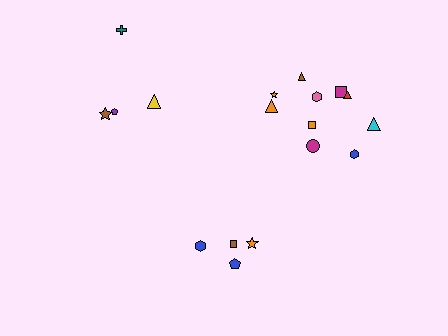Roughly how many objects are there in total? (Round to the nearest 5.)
Roughly 20 objects in total.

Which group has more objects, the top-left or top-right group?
The top-right group.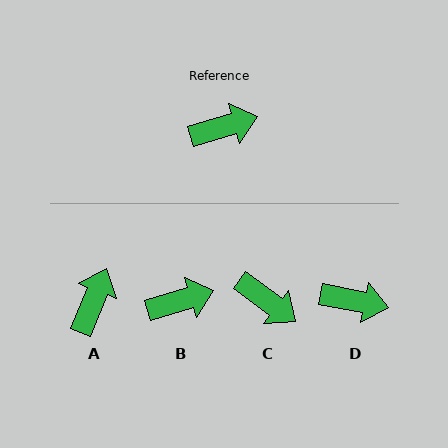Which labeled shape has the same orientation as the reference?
B.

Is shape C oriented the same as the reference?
No, it is off by about 53 degrees.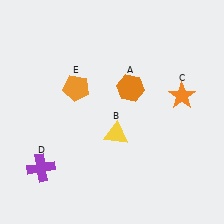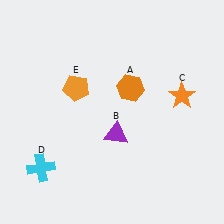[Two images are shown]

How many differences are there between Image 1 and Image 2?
There are 2 differences between the two images.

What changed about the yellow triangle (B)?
In Image 1, B is yellow. In Image 2, it changed to purple.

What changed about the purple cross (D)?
In Image 1, D is purple. In Image 2, it changed to cyan.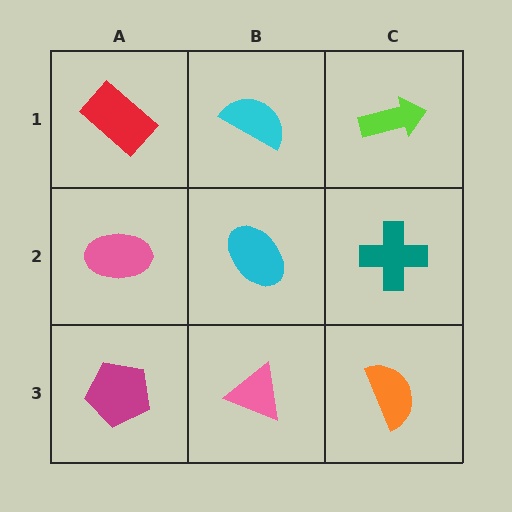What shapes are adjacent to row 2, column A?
A red rectangle (row 1, column A), a magenta pentagon (row 3, column A), a cyan ellipse (row 2, column B).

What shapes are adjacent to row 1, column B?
A cyan ellipse (row 2, column B), a red rectangle (row 1, column A), a lime arrow (row 1, column C).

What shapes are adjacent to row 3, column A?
A pink ellipse (row 2, column A), a pink triangle (row 3, column B).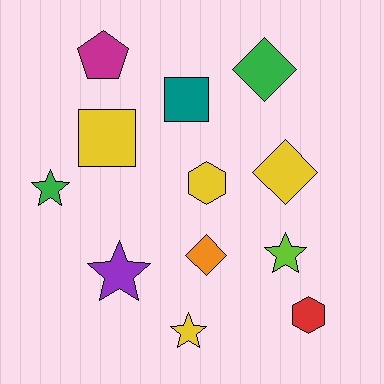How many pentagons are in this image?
There is 1 pentagon.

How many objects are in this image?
There are 12 objects.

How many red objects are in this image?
There is 1 red object.